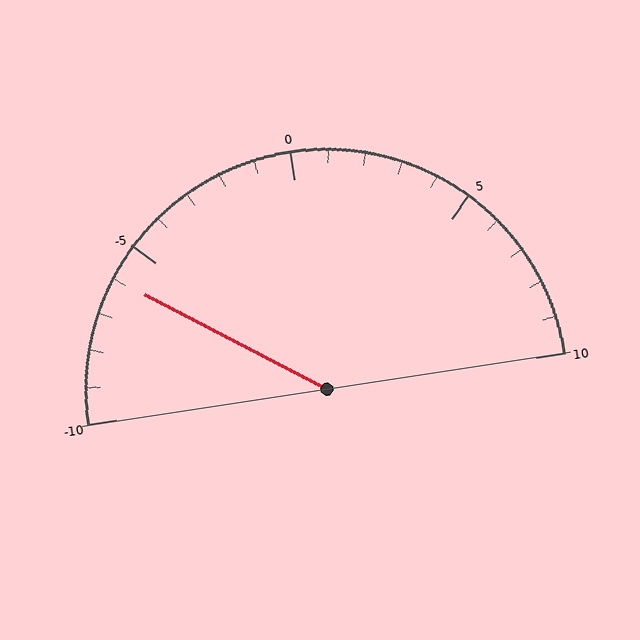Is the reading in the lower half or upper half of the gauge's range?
The reading is in the lower half of the range (-10 to 10).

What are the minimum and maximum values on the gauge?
The gauge ranges from -10 to 10.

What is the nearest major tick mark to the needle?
The nearest major tick mark is -5.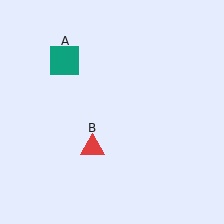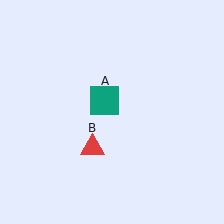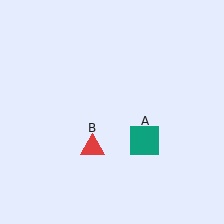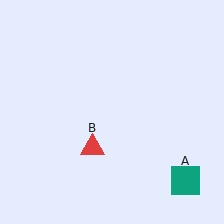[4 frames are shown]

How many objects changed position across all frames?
1 object changed position: teal square (object A).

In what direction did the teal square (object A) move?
The teal square (object A) moved down and to the right.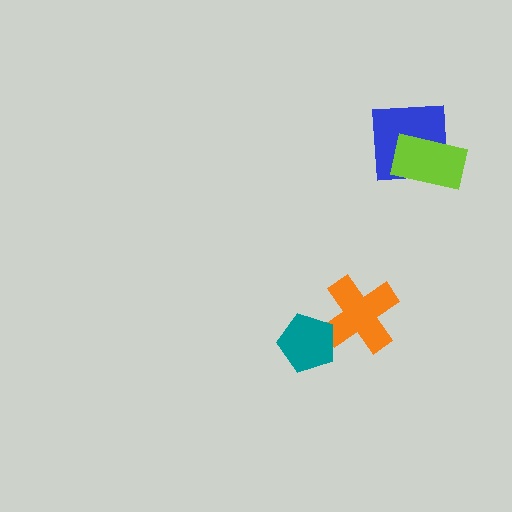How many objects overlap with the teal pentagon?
1 object overlaps with the teal pentagon.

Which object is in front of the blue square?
The lime rectangle is in front of the blue square.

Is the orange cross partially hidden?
Yes, it is partially covered by another shape.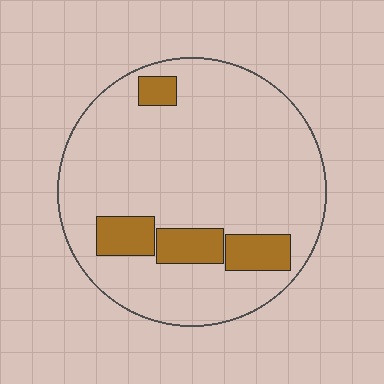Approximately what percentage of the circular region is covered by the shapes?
Approximately 15%.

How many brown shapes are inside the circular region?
4.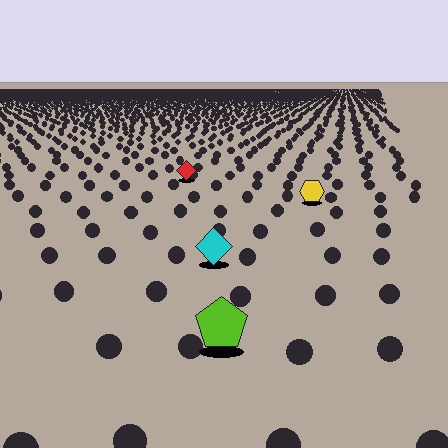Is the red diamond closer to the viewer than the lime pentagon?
No. The lime pentagon is closer — you can tell from the texture gradient: the ground texture is coarser near it.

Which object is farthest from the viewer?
The red diamond is farthest from the viewer. It appears smaller and the ground texture around it is denser.